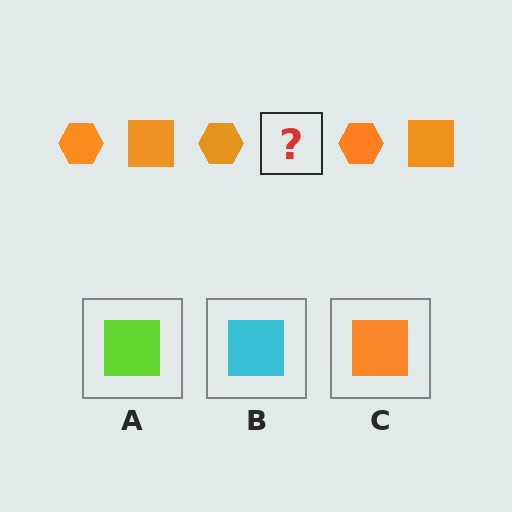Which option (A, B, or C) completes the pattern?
C.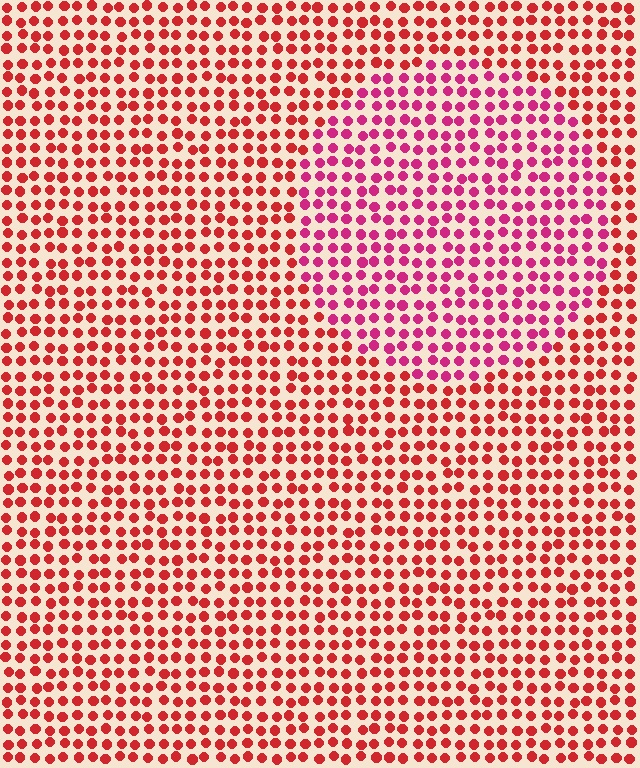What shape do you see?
I see a circle.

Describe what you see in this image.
The image is filled with small red elements in a uniform arrangement. A circle-shaped region is visible where the elements are tinted to a slightly different hue, forming a subtle color boundary.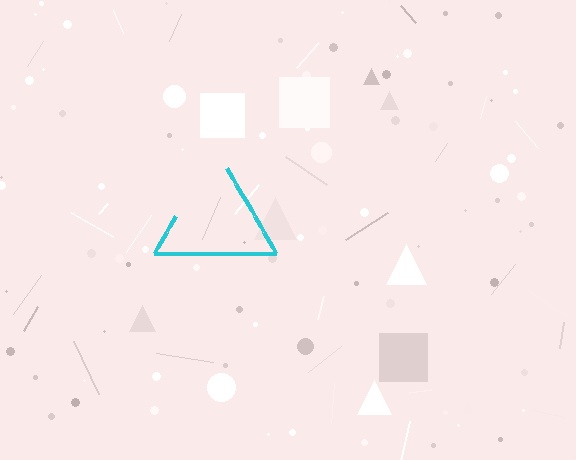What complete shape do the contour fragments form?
The contour fragments form a triangle.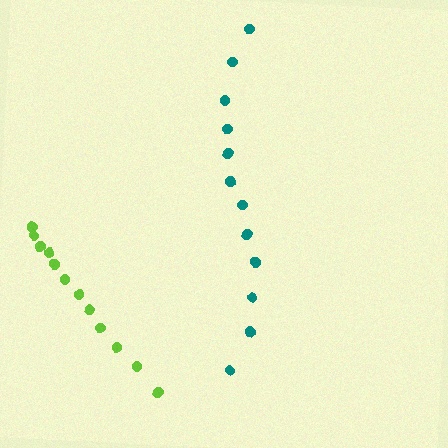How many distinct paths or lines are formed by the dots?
There are 2 distinct paths.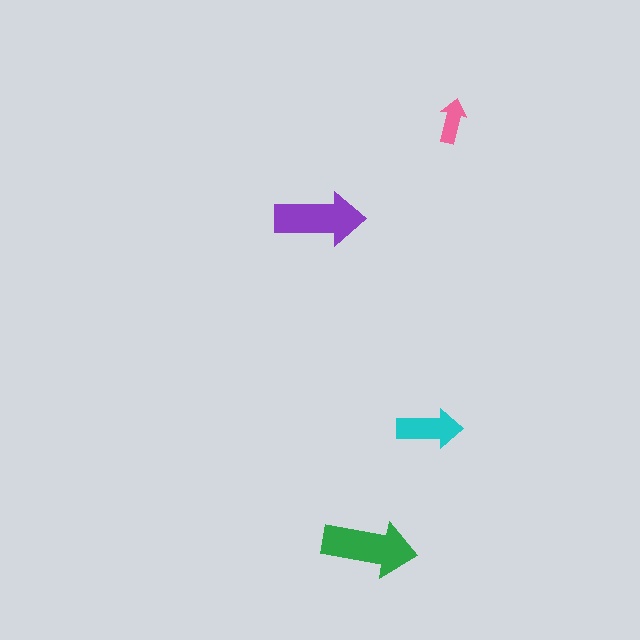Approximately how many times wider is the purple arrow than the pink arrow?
About 2 times wider.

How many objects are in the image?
There are 4 objects in the image.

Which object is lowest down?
The green arrow is bottommost.